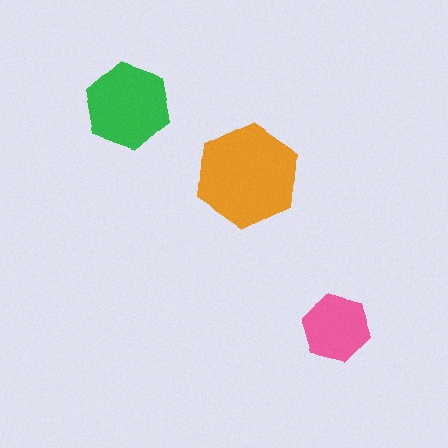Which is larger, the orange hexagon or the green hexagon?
The orange one.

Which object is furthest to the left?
The green hexagon is leftmost.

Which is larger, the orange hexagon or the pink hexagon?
The orange one.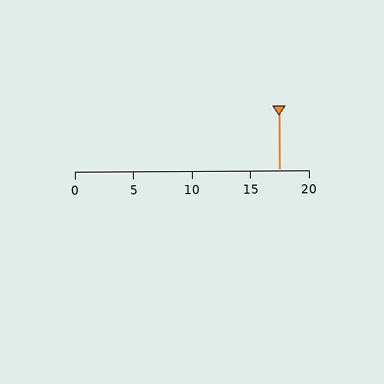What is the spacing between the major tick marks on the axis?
The major ticks are spaced 5 apart.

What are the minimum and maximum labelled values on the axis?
The axis runs from 0 to 20.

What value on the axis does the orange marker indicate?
The marker indicates approximately 17.5.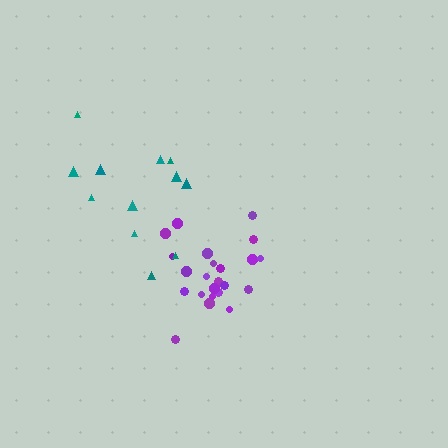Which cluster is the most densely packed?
Purple.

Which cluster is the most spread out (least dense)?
Teal.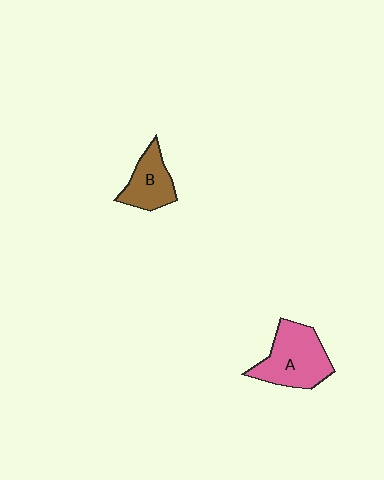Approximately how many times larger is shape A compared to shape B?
Approximately 1.6 times.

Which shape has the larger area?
Shape A (pink).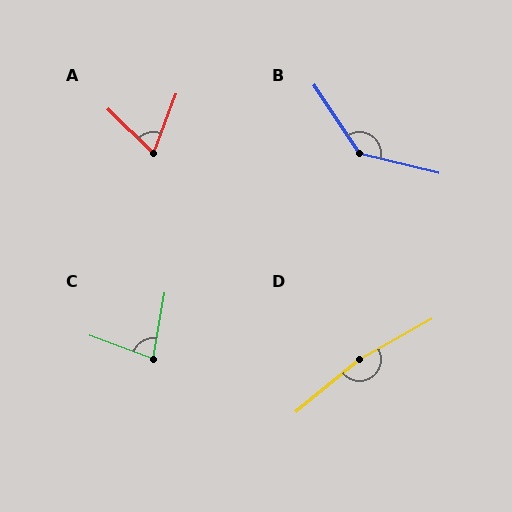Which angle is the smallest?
A, at approximately 66 degrees.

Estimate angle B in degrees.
Approximately 138 degrees.